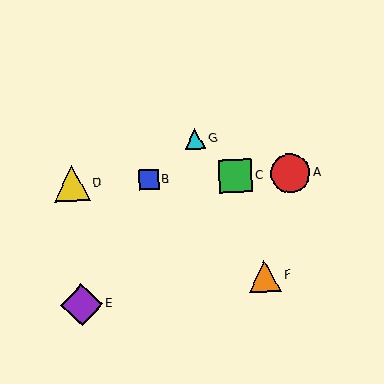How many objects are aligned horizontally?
4 objects (A, B, C, D) are aligned horizontally.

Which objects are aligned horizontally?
Objects A, B, C, D are aligned horizontally.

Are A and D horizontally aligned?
Yes, both are at y≈173.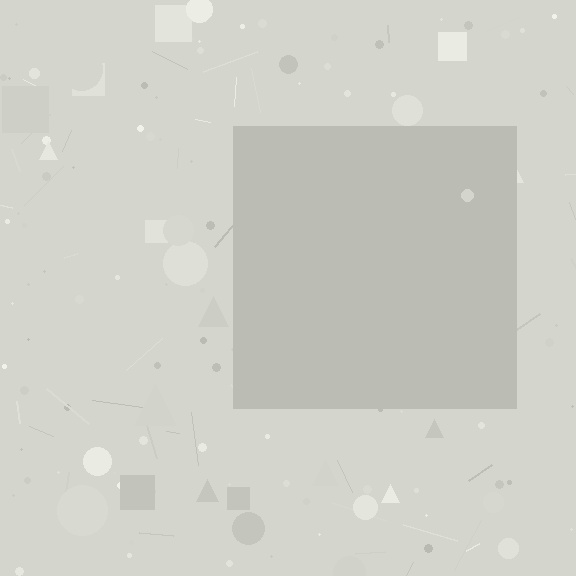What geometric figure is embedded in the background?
A square is embedded in the background.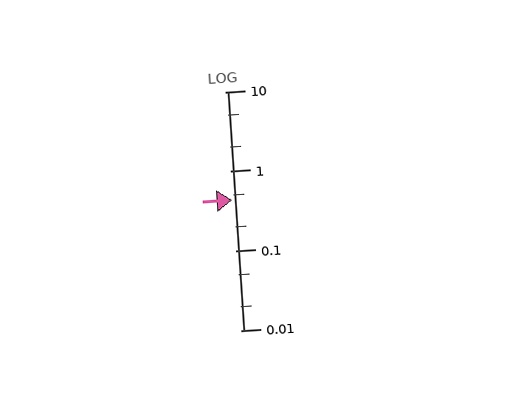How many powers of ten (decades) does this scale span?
The scale spans 3 decades, from 0.01 to 10.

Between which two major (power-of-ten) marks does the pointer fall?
The pointer is between 0.1 and 1.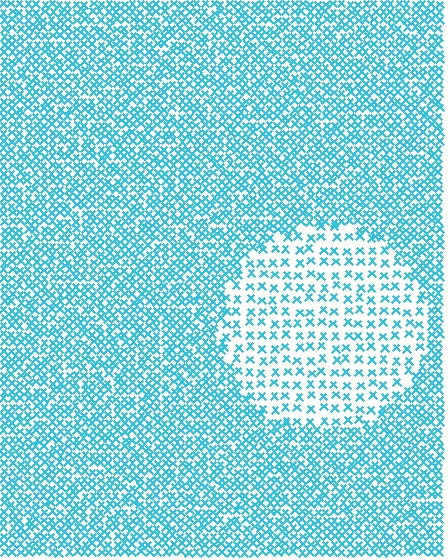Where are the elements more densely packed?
The elements are more densely packed outside the circle boundary.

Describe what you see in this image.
The image contains small cyan elements arranged at two different densities. A circle-shaped region is visible where the elements are less densely packed than the surrounding area.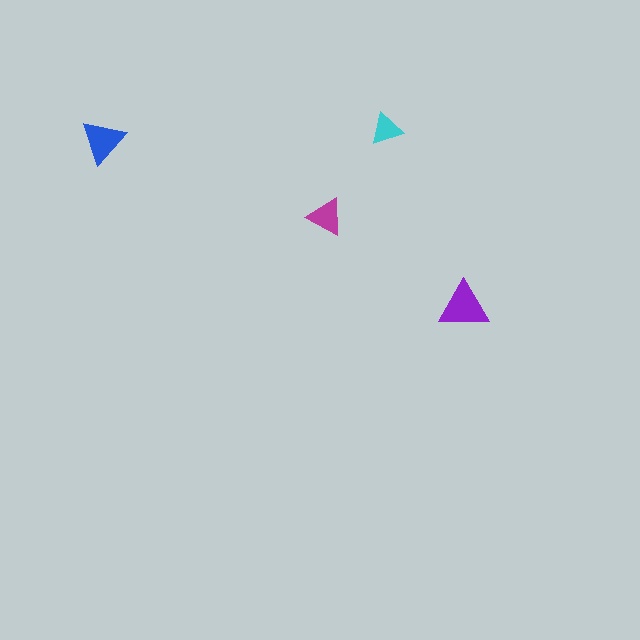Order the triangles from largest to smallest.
the purple one, the blue one, the magenta one, the cyan one.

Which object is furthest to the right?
The purple triangle is rightmost.